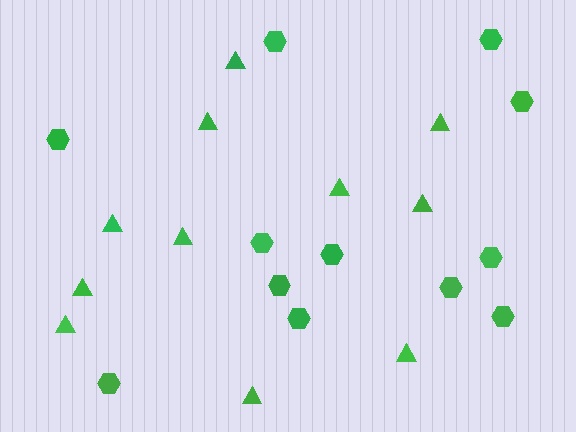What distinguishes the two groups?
There are 2 groups: one group of triangles (11) and one group of hexagons (12).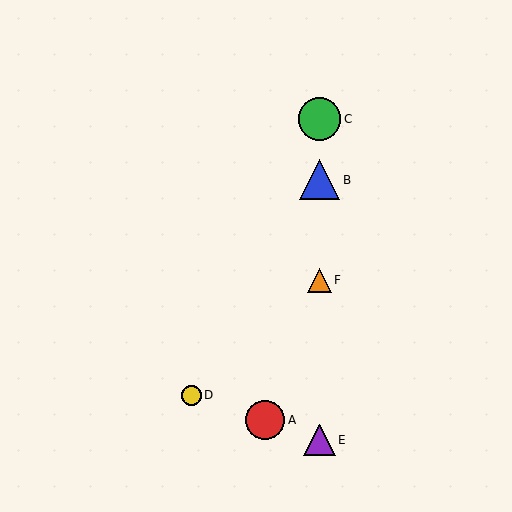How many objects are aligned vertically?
4 objects (B, C, E, F) are aligned vertically.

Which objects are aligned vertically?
Objects B, C, E, F are aligned vertically.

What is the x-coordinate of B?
Object B is at x≈319.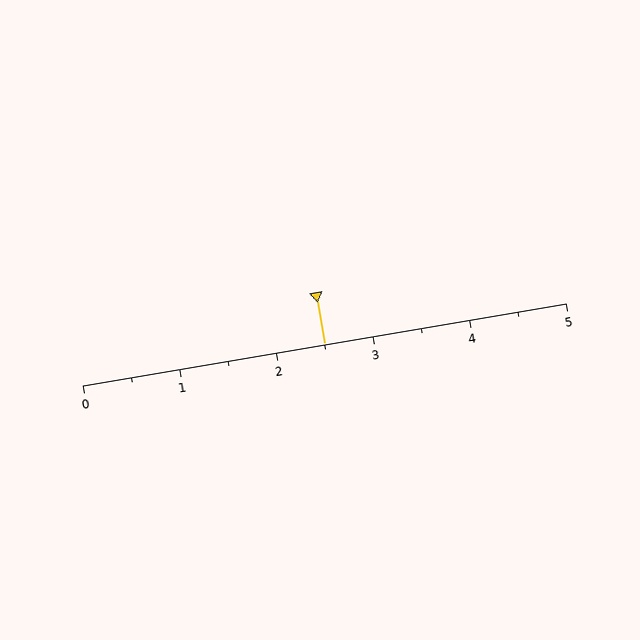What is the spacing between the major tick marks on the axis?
The major ticks are spaced 1 apart.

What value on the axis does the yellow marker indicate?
The marker indicates approximately 2.5.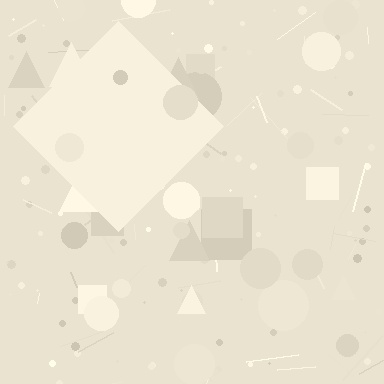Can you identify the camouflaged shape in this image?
The camouflaged shape is a diamond.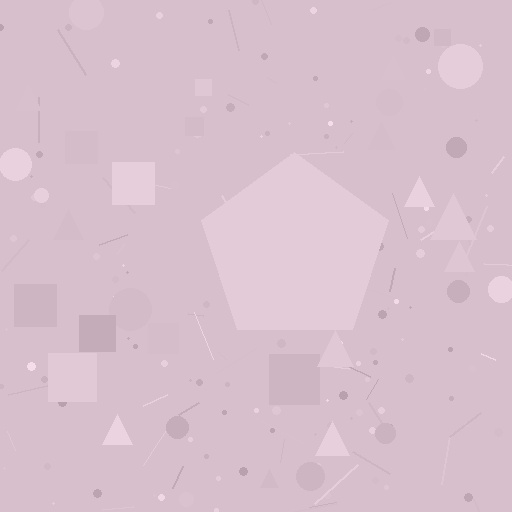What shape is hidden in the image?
A pentagon is hidden in the image.